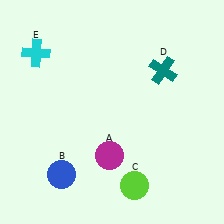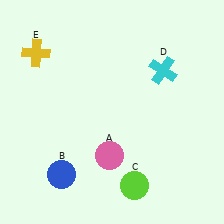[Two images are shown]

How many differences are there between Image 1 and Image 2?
There are 3 differences between the two images.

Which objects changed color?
A changed from magenta to pink. D changed from teal to cyan. E changed from cyan to yellow.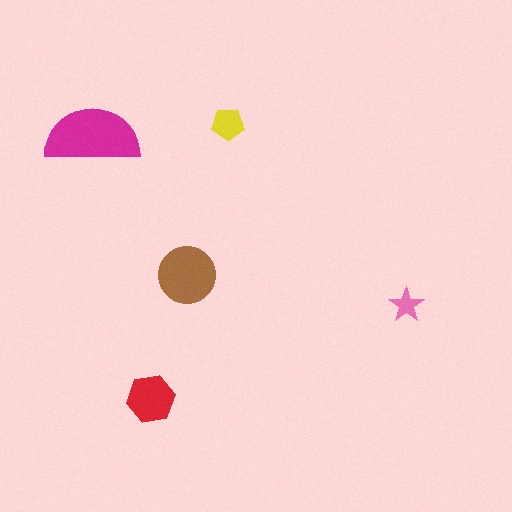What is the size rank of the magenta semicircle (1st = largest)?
1st.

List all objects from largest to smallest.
The magenta semicircle, the brown circle, the red hexagon, the yellow pentagon, the pink star.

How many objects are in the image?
There are 5 objects in the image.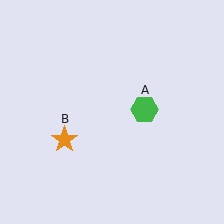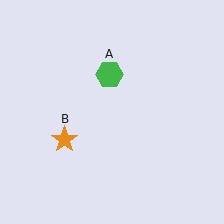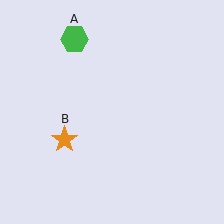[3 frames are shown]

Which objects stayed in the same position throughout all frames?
Orange star (object B) remained stationary.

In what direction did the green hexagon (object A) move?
The green hexagon (object A) moved up and to the left.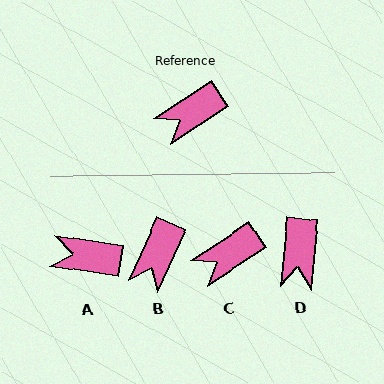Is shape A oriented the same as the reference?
No, it is off by about 42 degrees.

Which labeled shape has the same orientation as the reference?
C.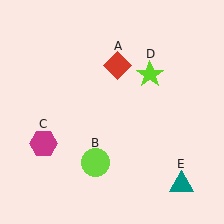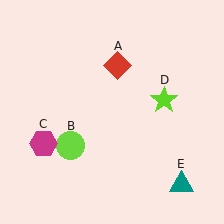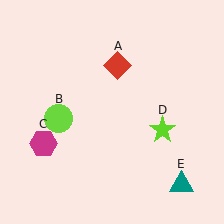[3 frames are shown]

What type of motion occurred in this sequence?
The lime circle (object B), lime star (object D) rotated clockwise around the center of the scene.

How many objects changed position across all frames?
2 objects changed position: lime circle (object B), lime star (object D).